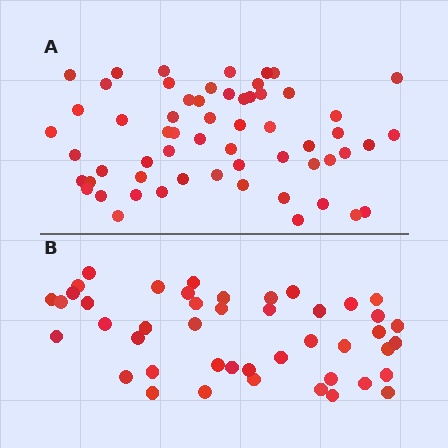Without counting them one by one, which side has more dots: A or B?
Region A (the top region) has more dots.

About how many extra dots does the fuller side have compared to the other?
Region A has approximately 15 more dots than region B.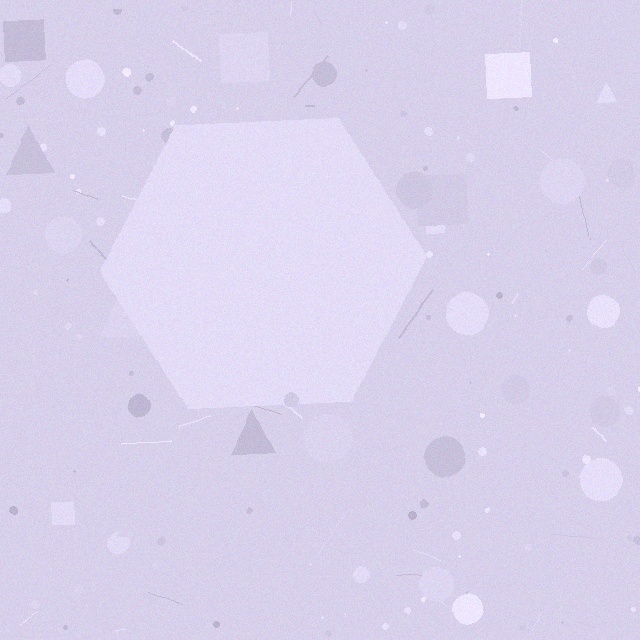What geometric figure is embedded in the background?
A hexagon is embedded in the background.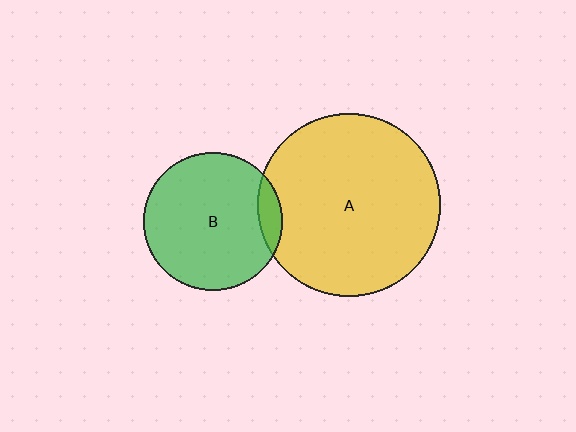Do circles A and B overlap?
Yes.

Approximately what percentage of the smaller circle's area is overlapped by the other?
Approximately 10%.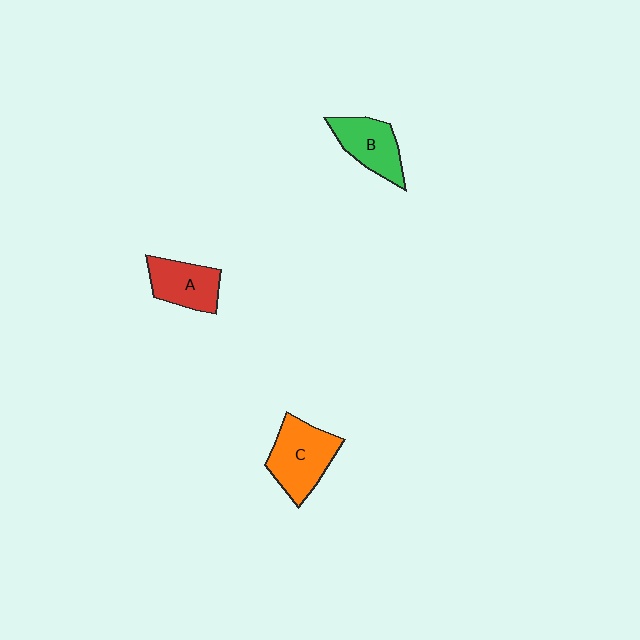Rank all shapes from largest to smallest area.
From largest to smallest: C (orange), B (green), A (red).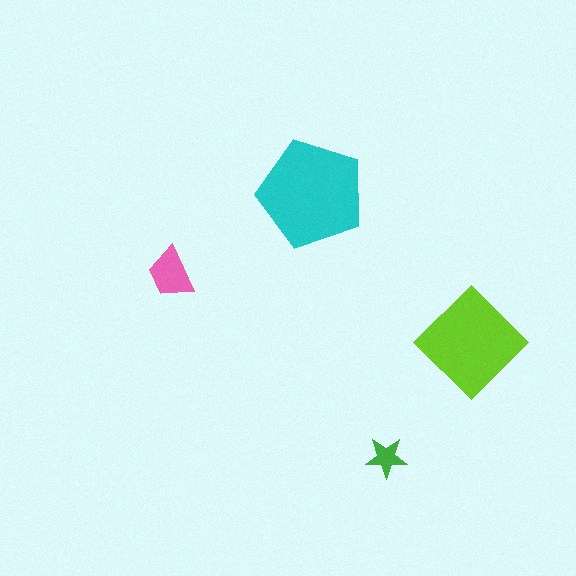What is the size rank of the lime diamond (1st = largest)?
2nd.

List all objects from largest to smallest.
The cyan pentagon, the lime diamond, the pink trapezoid, the green star.